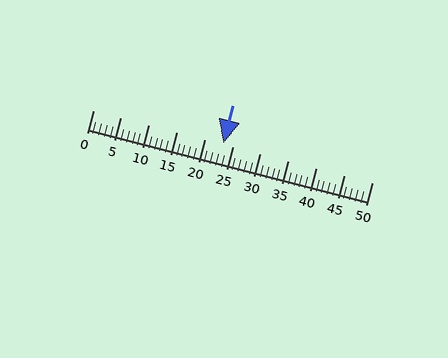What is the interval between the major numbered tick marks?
The major tick marks are spaced 5 units apart.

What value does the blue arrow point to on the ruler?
The blue arrow points to approximately 23.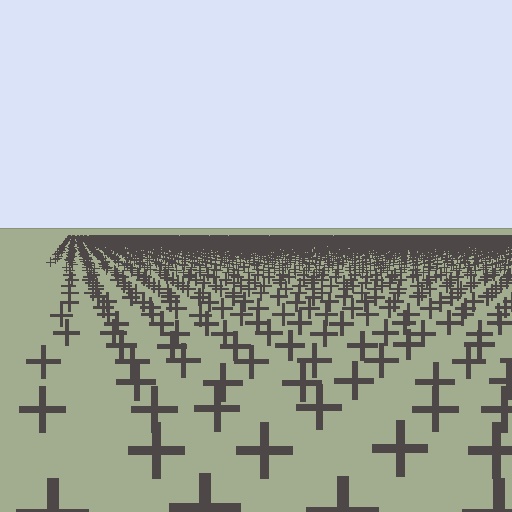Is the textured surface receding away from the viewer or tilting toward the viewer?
The surface is receding away from the viewer. Texture elements get smaller and denser toward the top.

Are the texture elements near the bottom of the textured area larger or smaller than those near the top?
Larger. Near the bottom, elements are closer to the viewer and appear at a bigger on-screen size.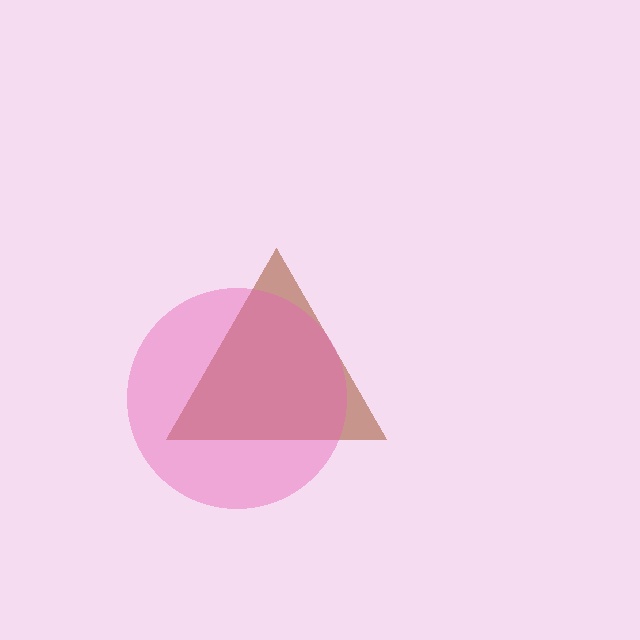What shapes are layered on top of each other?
The layered shapes are: a brown triangle, a pink circle.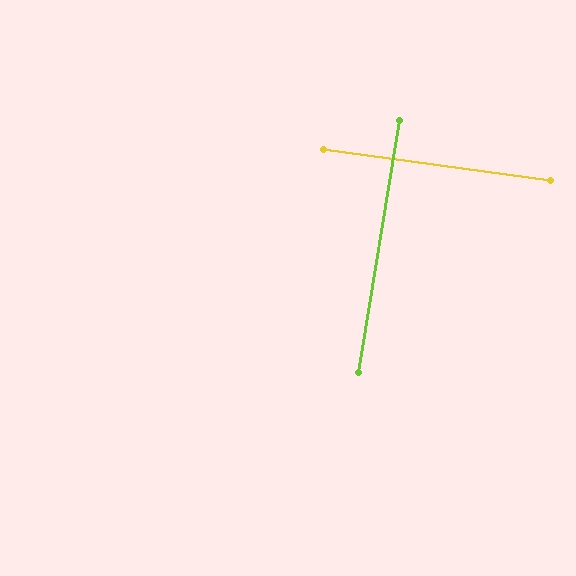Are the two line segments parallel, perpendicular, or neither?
Perpendicular — they meet at approximately 88°.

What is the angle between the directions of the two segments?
Approximately 88 degrees.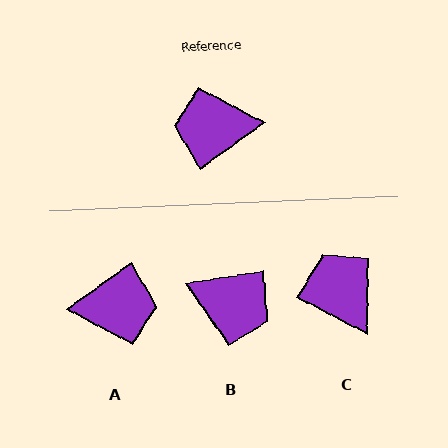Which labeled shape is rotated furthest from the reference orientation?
A, about 180 degrees away.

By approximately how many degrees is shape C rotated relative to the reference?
Approximately 63 degrees clockwise.